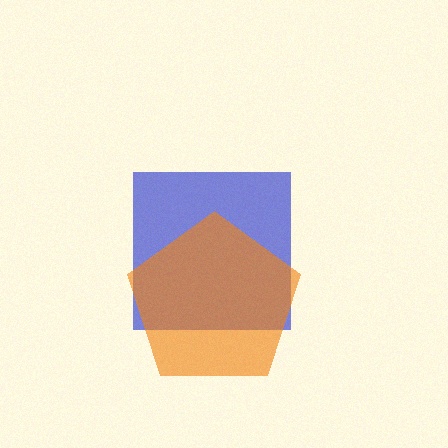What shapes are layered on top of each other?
The layered shapes are: a blue square, an orange pentagon.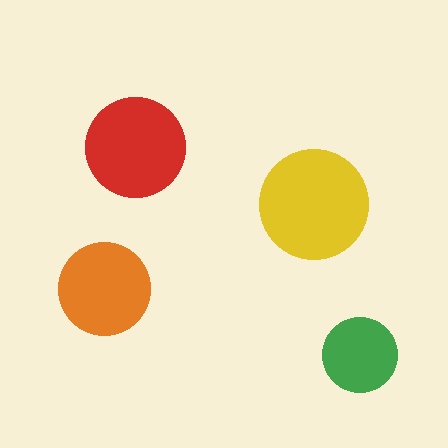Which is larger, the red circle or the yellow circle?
The yellow one.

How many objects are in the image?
There are 4 objects in the image.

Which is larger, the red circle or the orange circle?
The red one.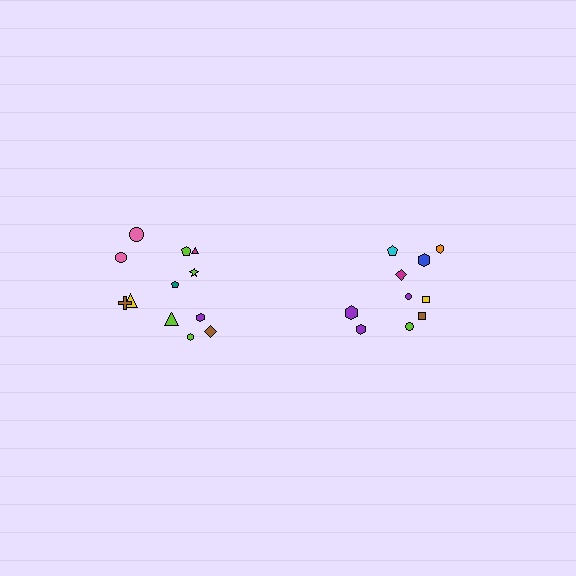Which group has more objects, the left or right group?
The left group.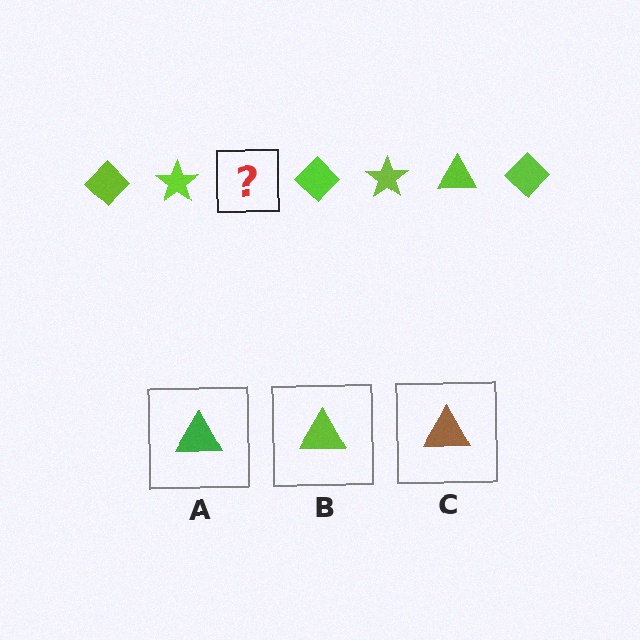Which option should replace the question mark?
Option B.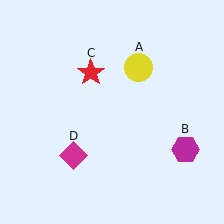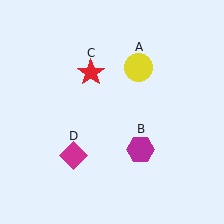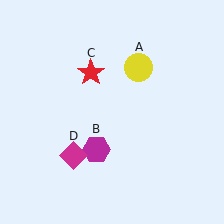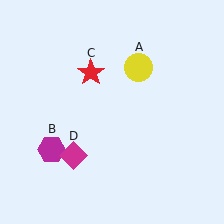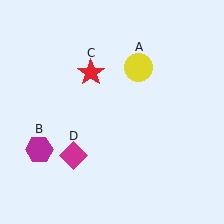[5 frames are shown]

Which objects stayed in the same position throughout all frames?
Yellow circle (object A) and red star (object C) and magenta diamond (object D) remained stationary.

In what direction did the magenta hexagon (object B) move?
The magenta hexagon (object B) moved left.